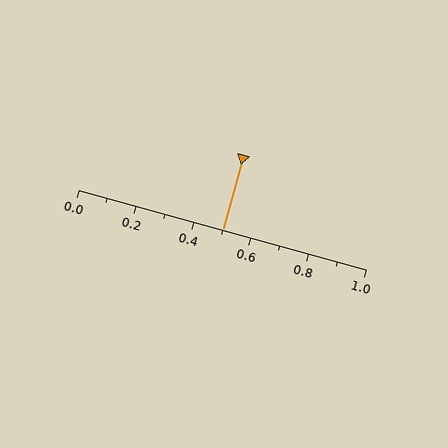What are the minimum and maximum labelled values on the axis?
The axis runs from 0.0 to 1.0.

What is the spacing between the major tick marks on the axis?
The major ticks are spaced 0.2 apart.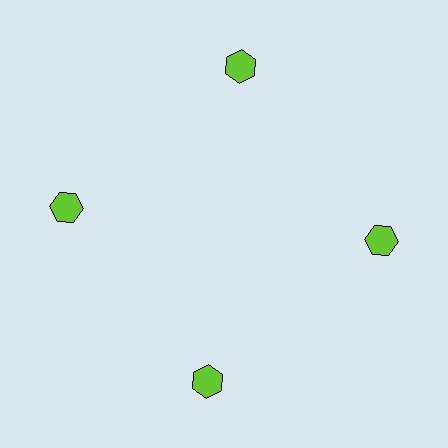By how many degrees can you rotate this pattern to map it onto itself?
The pattern maps onto itself every 90 degrees of rotation.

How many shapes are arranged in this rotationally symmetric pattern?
There are 4 shapes, arranged in 4 groups of 1.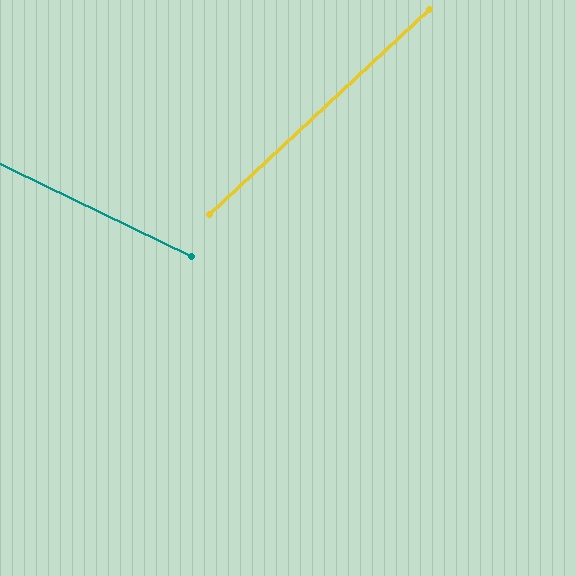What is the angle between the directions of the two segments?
Approximately 69 degrees.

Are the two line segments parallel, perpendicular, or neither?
Neither parallel nor perpendicular — they differ by about 69°.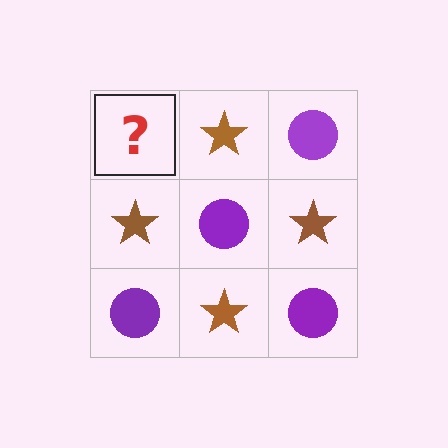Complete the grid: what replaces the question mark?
The question mark should be replaced with a purple circle.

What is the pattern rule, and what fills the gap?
The rule is that it alternates purple circle and brown star in a checkerboard pattern. The gap should be filled with a purple circle.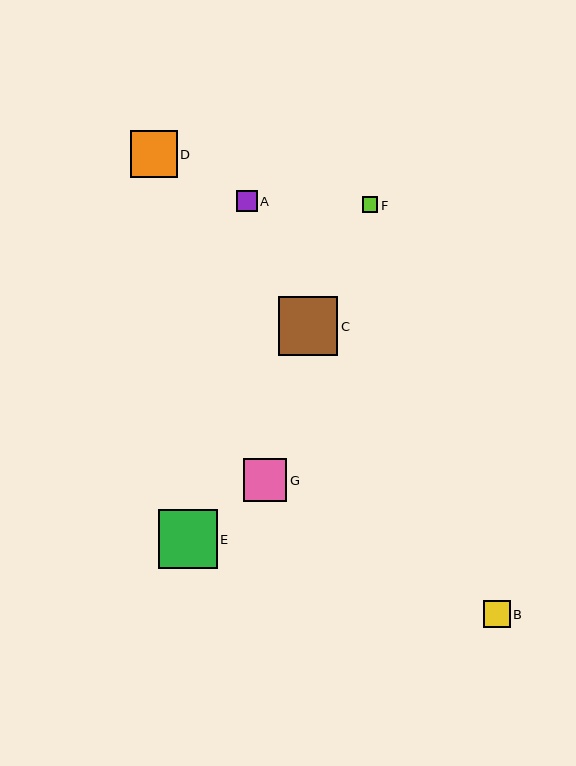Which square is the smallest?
Square F is the smallest with a size of approximately 15 pixels.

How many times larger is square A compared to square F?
Square A is approximately 1.4 times the size of square F.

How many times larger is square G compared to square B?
Square G is approximately 1.6 times the size of square B.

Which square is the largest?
Square E is the largest with a size of approximately 59 pixels.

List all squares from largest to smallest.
From largest to smallest: E, C, D, G, B, A, F.